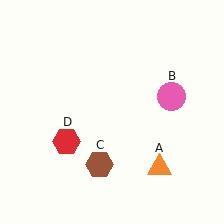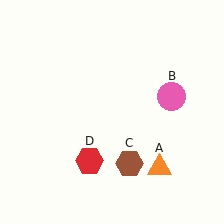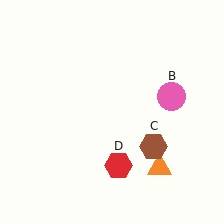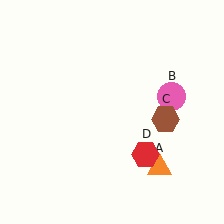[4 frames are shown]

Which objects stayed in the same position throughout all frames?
Orange triangle (object A) and pink circle (object B) remained stationary.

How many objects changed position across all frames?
2 objects changed position: brown hexagon (object C), red hexagon (object D).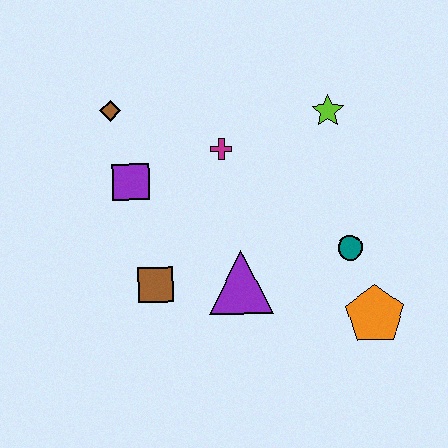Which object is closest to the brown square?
The purple triangle is closest to the brown square.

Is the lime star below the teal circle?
No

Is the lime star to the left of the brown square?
No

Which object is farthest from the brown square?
The lime star is farthest from the brown square.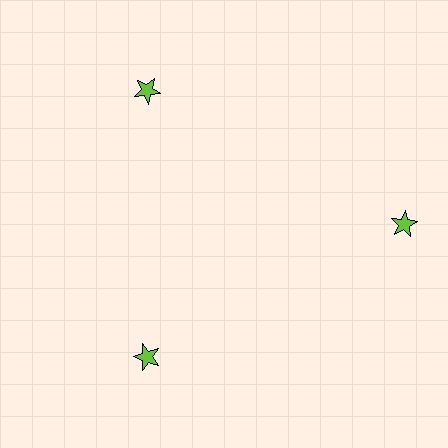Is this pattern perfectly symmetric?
No. The 3 lime stars are arranged in a ring, but one element near the 3 o'clock position is pushed outward from the center, breaking the 3-fold rotational symmetry.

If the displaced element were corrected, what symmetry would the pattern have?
It would have 3-fold rotational symmetry — the pattern would map onto itself every 120 degrees.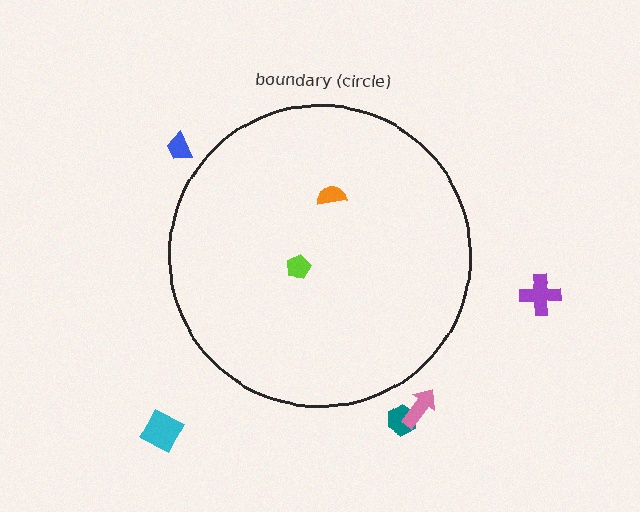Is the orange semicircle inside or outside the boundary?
Inside.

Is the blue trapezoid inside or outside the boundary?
Outside.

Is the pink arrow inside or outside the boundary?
Outside.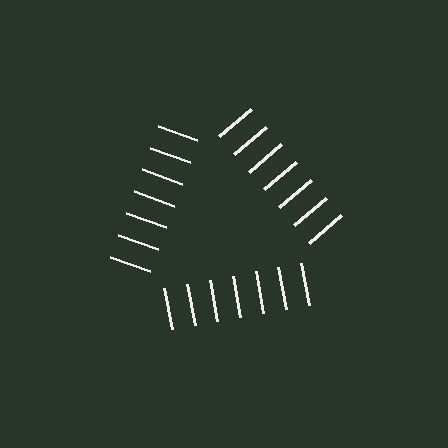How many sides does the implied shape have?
3 sides — the line-ends trace a triangle.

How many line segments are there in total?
21 — 7 along each of the 3 edges.